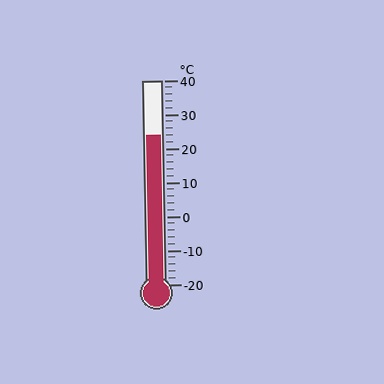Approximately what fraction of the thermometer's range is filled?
The thermometer is filled to approximately 75% of its range.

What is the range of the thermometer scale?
The thermometer scale ranges from -20°C to 40°C.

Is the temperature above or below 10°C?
The temperature is above 10°C.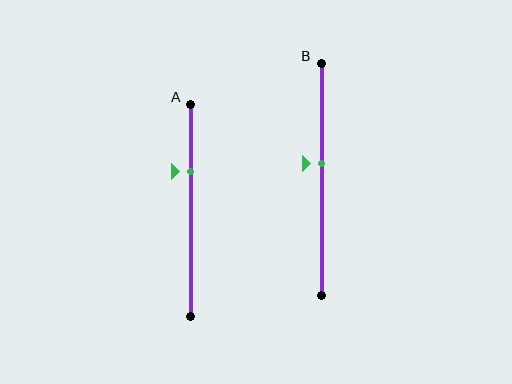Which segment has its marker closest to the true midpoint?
Segment B has its marker closest to the true midpoint.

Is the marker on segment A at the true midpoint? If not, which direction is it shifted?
No, the marker on segment A is shifted upward by about 18% of the segment length.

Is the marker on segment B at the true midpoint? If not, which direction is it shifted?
No, the marker on segment B is shifted upward by about 7% of the segment length.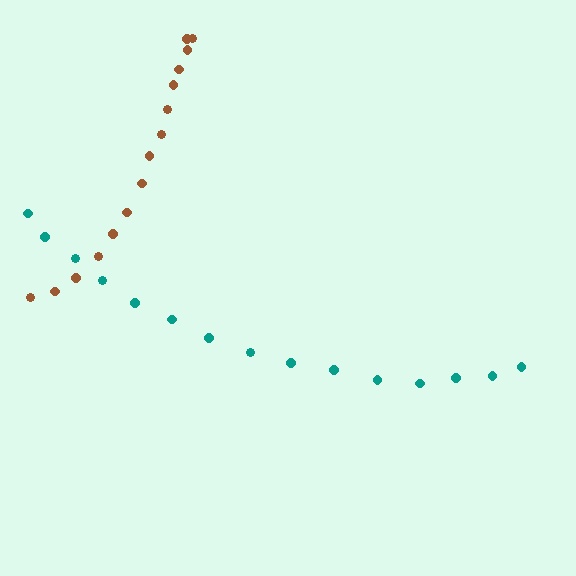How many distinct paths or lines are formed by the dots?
There are 2 distinct paths.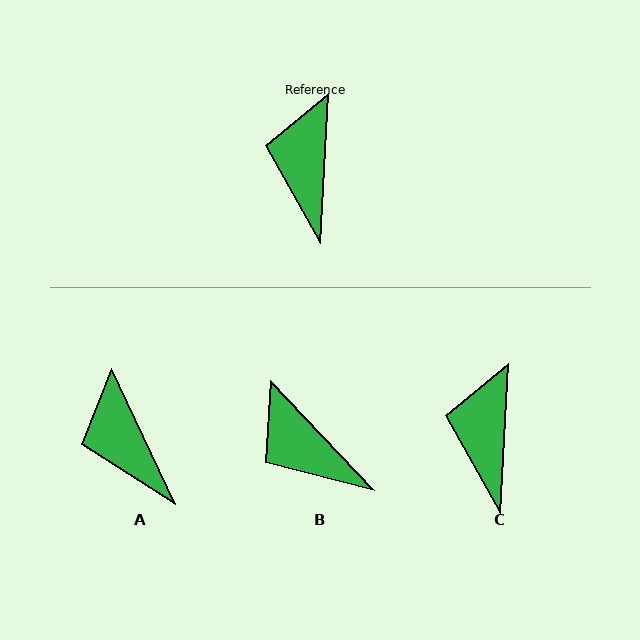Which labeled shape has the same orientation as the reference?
C.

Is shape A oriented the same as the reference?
No, it is off by about 29 degrees.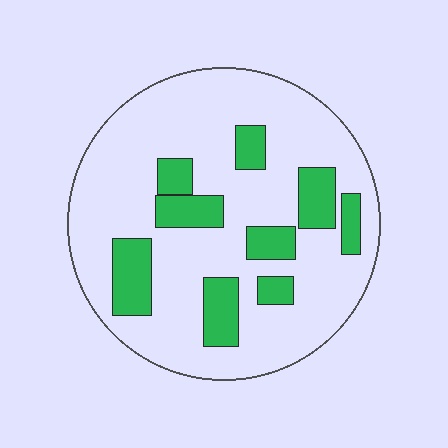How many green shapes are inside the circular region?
9.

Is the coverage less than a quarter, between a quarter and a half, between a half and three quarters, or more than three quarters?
Less than a quarter.